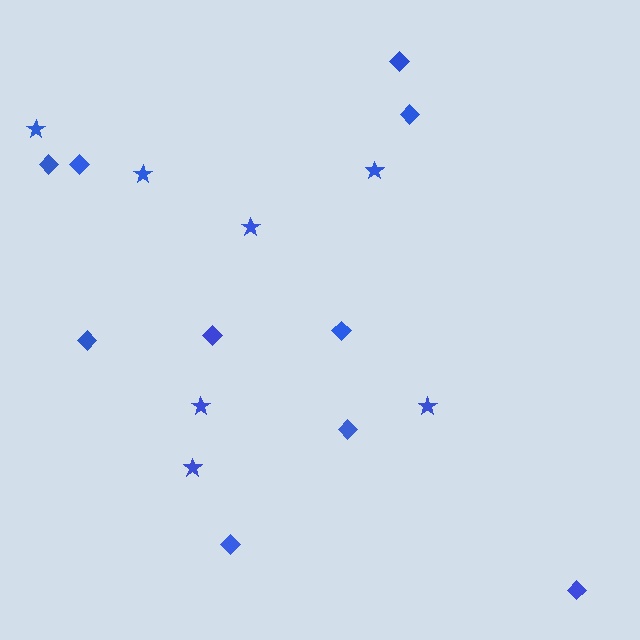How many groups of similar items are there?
There are 2 groups: one group of stars (7) and one group of diamonds (10).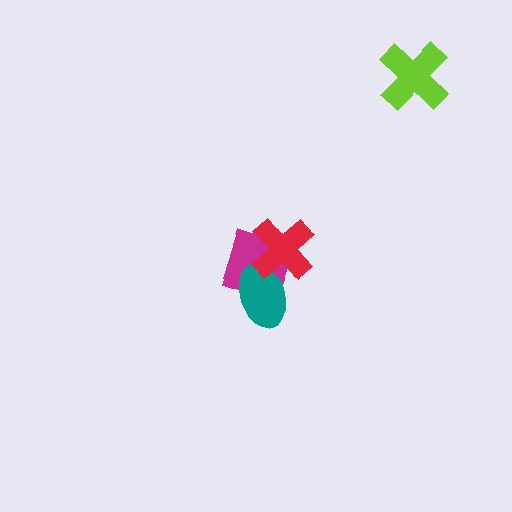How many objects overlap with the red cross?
2 objects overlap with the red cross.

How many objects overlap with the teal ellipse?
2 objects overlap with the teal ellipse.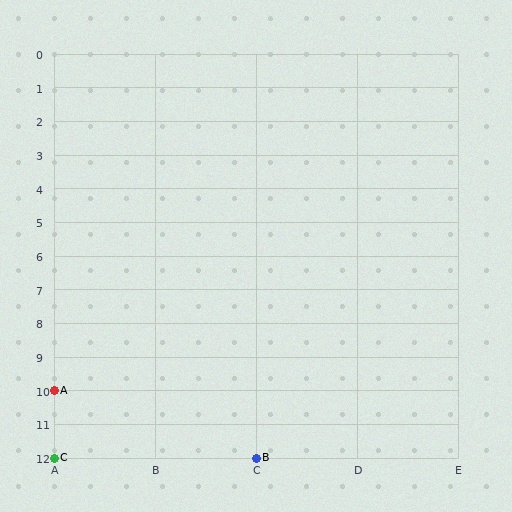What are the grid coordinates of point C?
Point C is at grid coordinates (A, 12).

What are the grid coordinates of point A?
Point A is at grid coordinates (A, 10).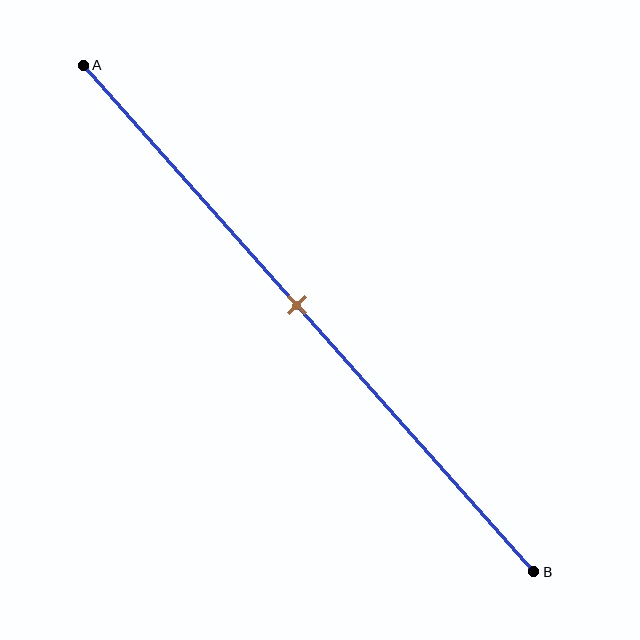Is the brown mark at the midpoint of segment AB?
Yes, the mark is approximately at the midpoint.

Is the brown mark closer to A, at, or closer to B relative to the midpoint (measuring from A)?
The brown mark is approximately at the midpoint of segment AB.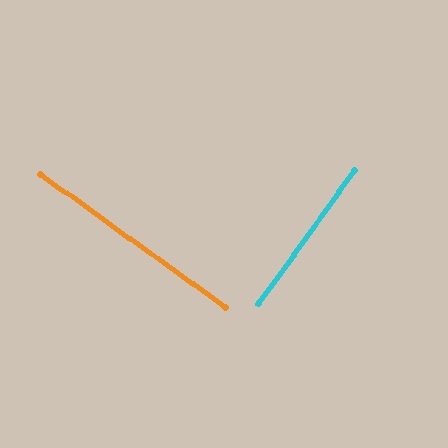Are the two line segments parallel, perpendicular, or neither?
Perpendicular — they meet at approximately 90°.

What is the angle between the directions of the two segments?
Approximately 90 degrees.